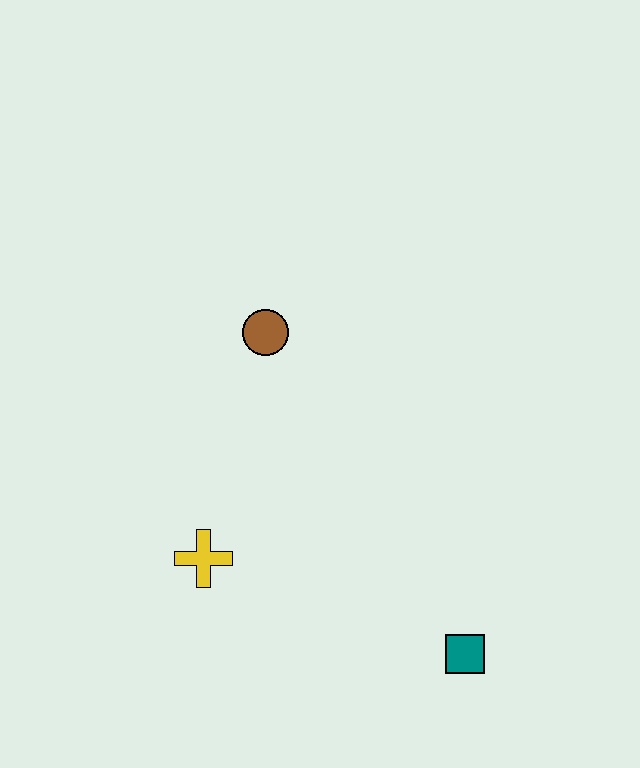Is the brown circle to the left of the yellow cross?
No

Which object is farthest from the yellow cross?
The teal square is farthest from the yellow cross.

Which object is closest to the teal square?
The yellow cross is closest to the teal square.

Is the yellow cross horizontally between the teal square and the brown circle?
No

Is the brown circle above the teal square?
Yes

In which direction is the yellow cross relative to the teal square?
The yellow cross is to the left of the teal square.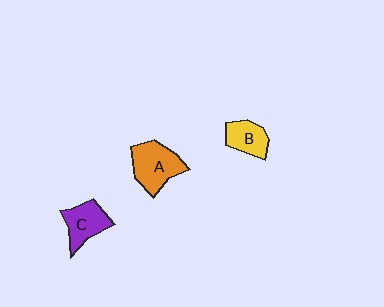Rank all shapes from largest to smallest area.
From largest to smallest: A (orange), C (purple), B (yellow).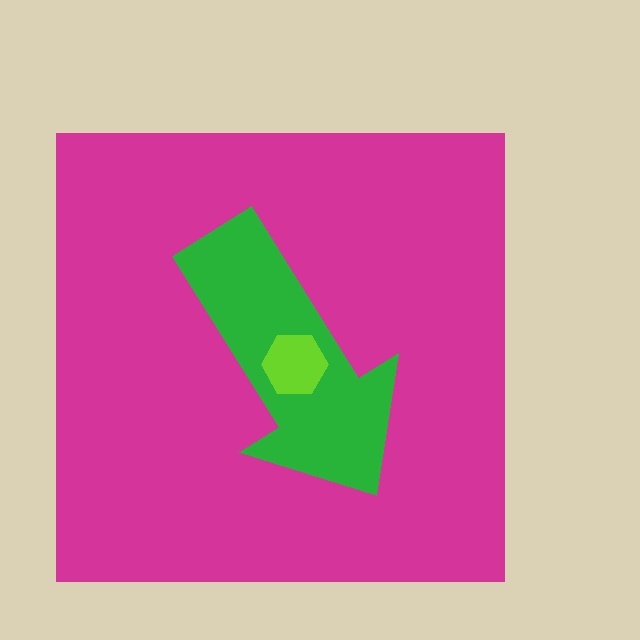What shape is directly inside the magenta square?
The green arrow.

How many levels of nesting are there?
3.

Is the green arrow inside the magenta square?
Yes.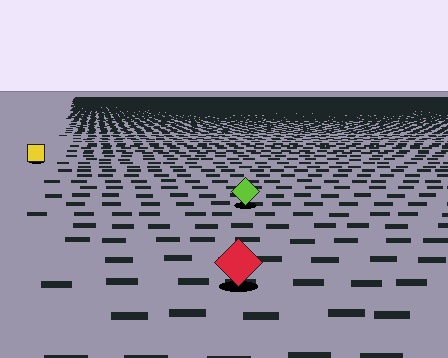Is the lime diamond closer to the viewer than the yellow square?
Yes. The lime diamond is closer — you can tell from the texture gradient: the ground texture is coarser near it.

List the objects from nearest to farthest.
From nearest to farthest: the red diamond, the lime diamond, the yellow square.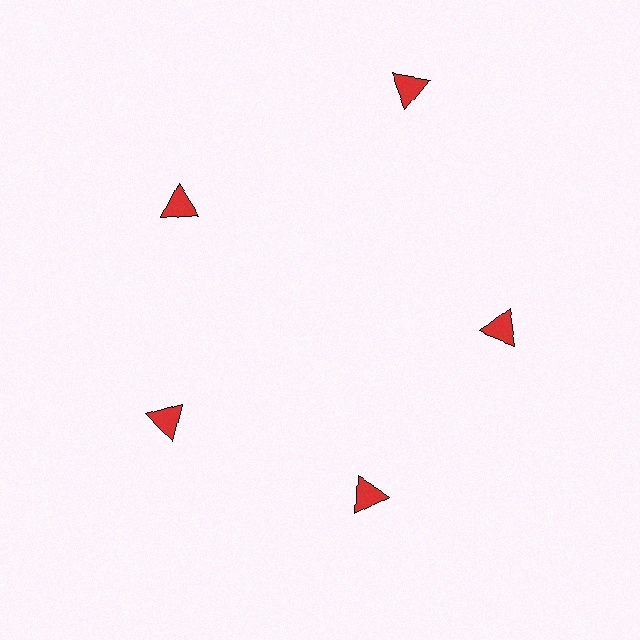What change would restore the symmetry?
The symmetry would be restored by moving it inward, back onto the ring so that all 5 triangles sit at equal angles and equal distance from the center.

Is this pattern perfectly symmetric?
No. The 5 red triangles are arranged in a ring, but one element near the 1 o'clock position is pushed outward from the center, breaking the 5-fold rotational symmetry.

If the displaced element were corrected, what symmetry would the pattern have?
It would have 5-fold rotational symmetry — the pattern would map onto itself every 72 degrees.